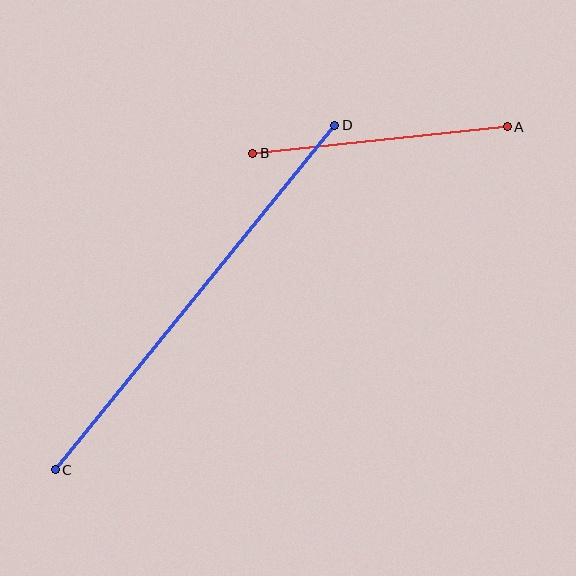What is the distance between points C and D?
The distance is approximately 443 pixels.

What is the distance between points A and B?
The distance is approximately 256 pixels.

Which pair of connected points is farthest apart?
Points C and D are farthest apart.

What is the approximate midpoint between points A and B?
The midpoint is at approximately (380, 140) pixels.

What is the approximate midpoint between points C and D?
The midpoint is at approximately (195, 298) pixels.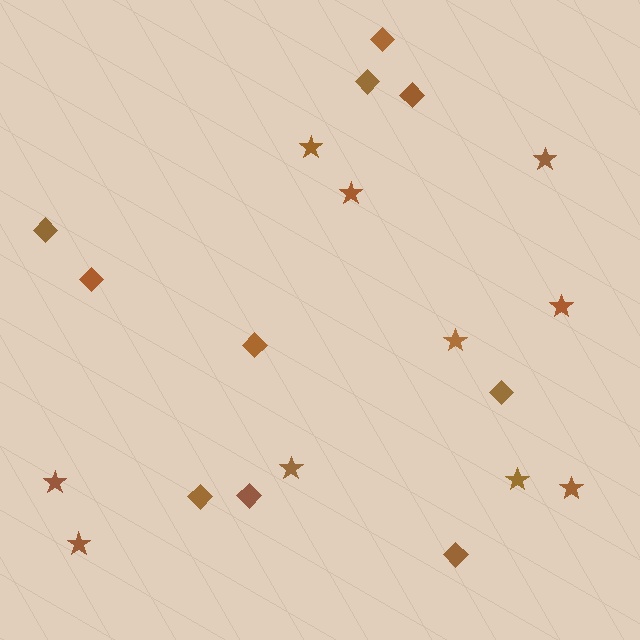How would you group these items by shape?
There are 2 groups: one group of stars (10) and one group of diamonds (10).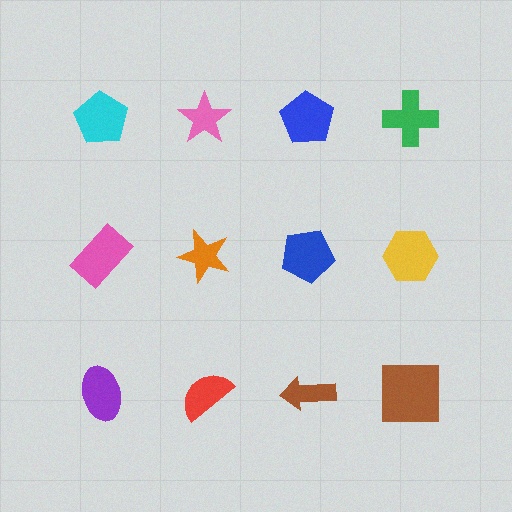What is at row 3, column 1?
A purple ellipse.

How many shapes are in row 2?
4 shapes.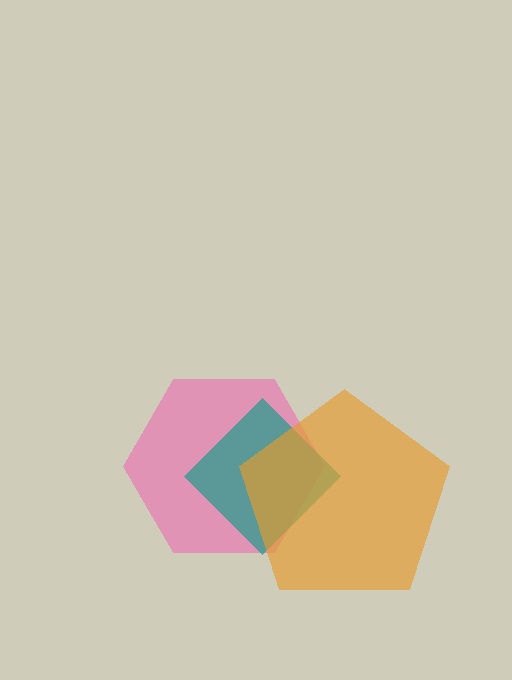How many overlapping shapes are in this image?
There are 3 overlapping shapes in the image.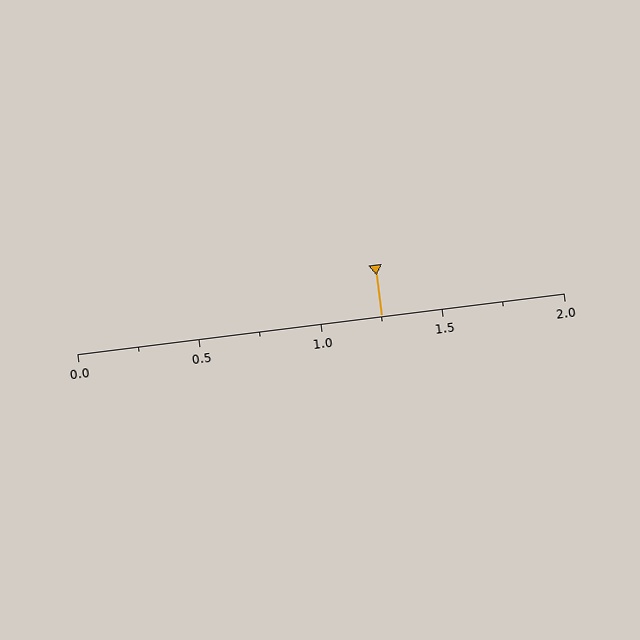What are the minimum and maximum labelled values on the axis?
The axis runs from 0.0 to 2.0.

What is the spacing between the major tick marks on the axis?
The major ticks are spaced 0.5 apart.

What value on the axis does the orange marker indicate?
The marker indicates approximately 1.25.